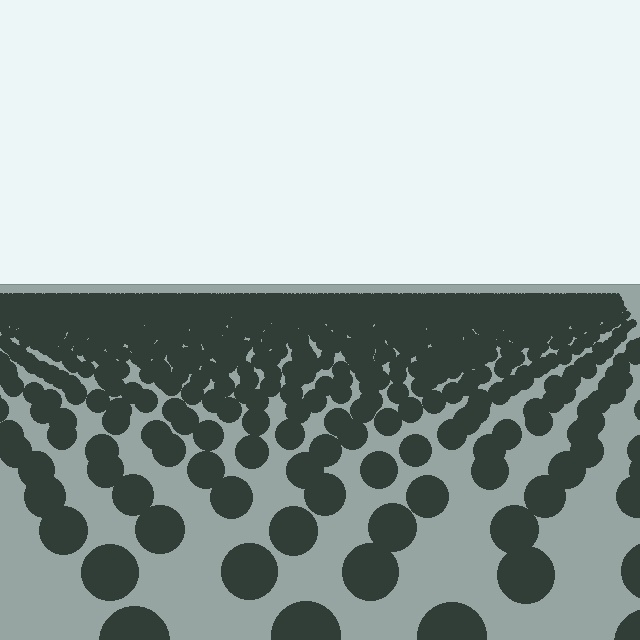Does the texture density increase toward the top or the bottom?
Density increases toward the top.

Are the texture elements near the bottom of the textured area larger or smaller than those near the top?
Larger. Near the bottom, elements are closer to the viewer and appear at a bigger on-screen size.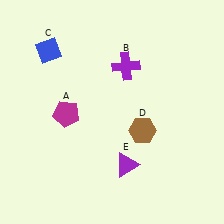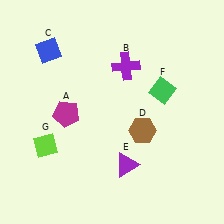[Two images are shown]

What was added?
A green diamond (F), a lime diamond (G) were added in Image 2.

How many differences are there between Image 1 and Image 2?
There are 2 differences between the two images.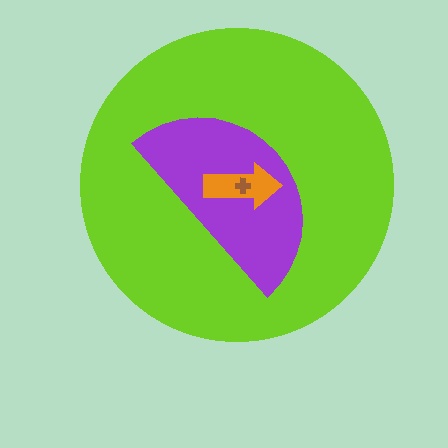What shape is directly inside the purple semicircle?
The orange arrow.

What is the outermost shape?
The lime circle.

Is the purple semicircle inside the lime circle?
Yes.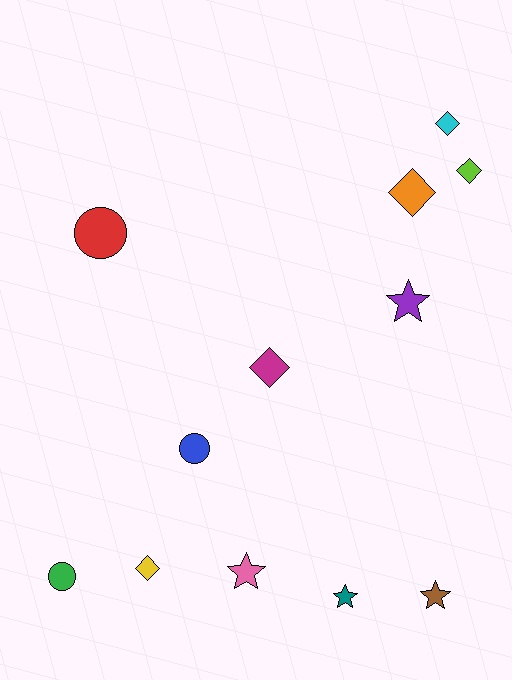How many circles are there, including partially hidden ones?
There are 3 circles.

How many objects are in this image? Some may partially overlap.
There are 12 objects.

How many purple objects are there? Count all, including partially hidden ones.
There is 1 purple object.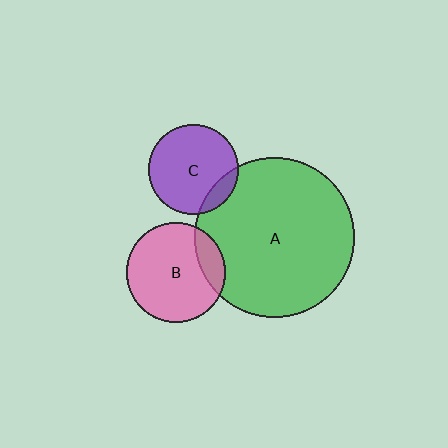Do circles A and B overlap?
Yes.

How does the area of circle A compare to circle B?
Approximately 2.6 times.